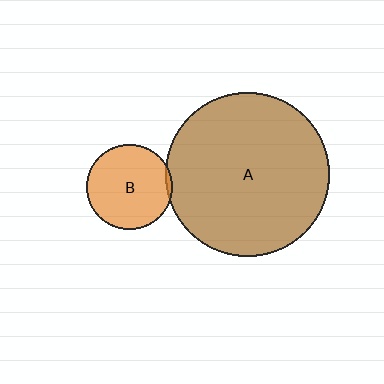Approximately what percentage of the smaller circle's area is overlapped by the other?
Approximately 5%.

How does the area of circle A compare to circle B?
Approximately 3.7 times.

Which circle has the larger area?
Circle A (brown).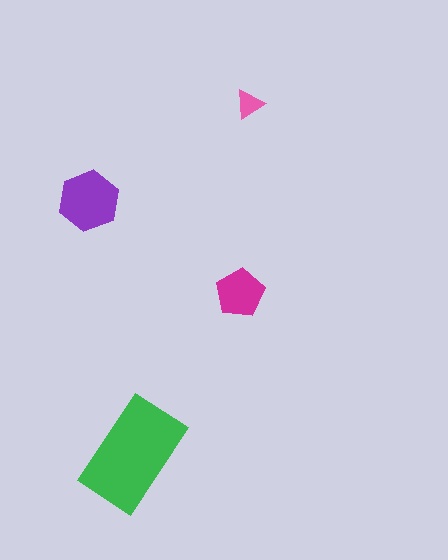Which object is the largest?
The green rectangle.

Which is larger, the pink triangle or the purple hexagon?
The purple hexagon.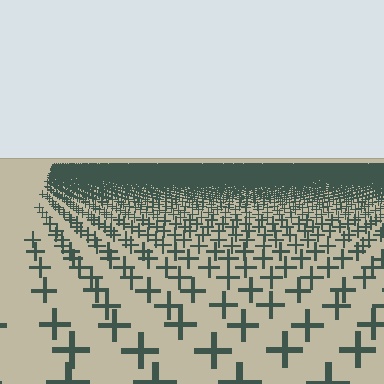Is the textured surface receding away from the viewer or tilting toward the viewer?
The surface is receding away from the viewer. Texture elements get smaller and denser toward the top.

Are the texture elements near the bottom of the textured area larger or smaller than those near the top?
Larger. Near the bottom, elements are closer to the viewer and appear at a bigger on-screen size.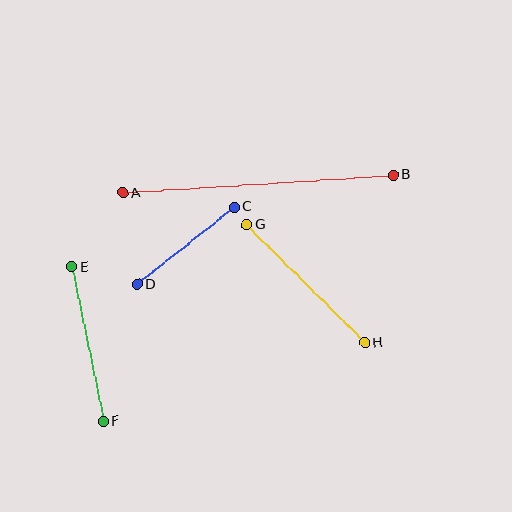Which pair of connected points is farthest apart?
Points A and B are farthest apart.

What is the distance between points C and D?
The distance is approximately 124 pixels.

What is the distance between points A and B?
The distance is approximately 271 pixels.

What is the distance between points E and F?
The distance is approximately 158 pixels.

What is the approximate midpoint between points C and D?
The midpoint is at approximately (186, 246) pixels.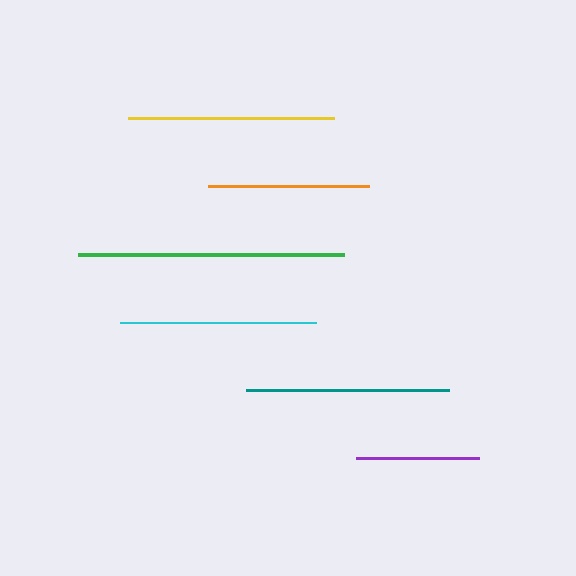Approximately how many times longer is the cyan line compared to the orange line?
The cyan line is approximately 1.2 times the length of the orange line.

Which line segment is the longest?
The green line is the longest at approximately 266 pixels.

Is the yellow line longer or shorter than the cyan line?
The yellow line is longer than the cyan line.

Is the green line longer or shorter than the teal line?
The green line is longer than the teal line.